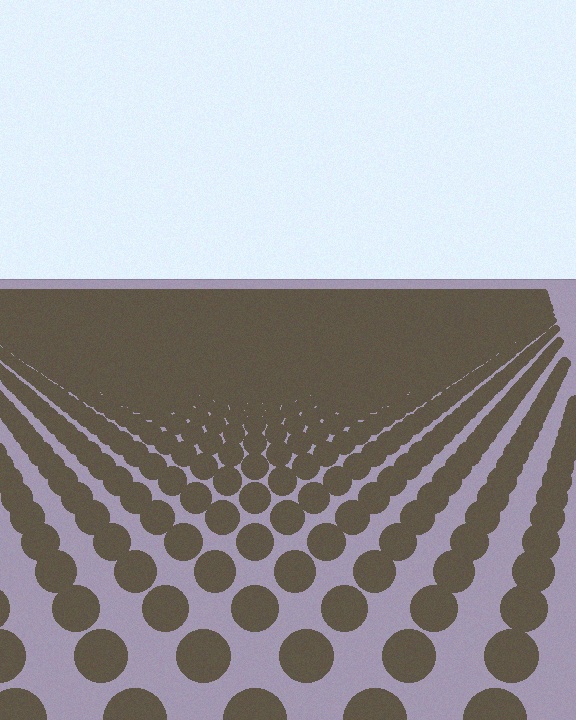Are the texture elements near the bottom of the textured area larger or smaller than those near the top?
Larger. Near the bottom, elements are closer to the viewer and appear at a bigger on-screen size.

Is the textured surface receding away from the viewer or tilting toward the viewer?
The surface is receding away from the viewer. Texture elements get smaller and denser toward the top.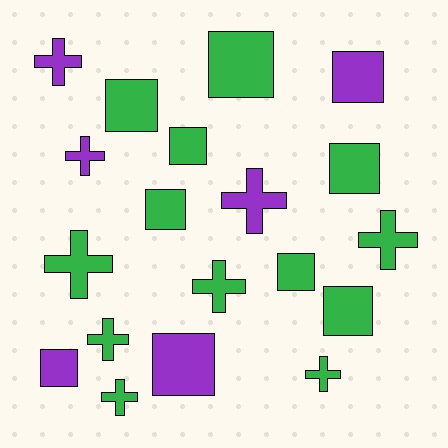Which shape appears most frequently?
Square, with 10 objects.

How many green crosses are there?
There are 6 green crosses.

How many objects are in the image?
There are 19 objects.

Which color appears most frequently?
Green, with 13 objects.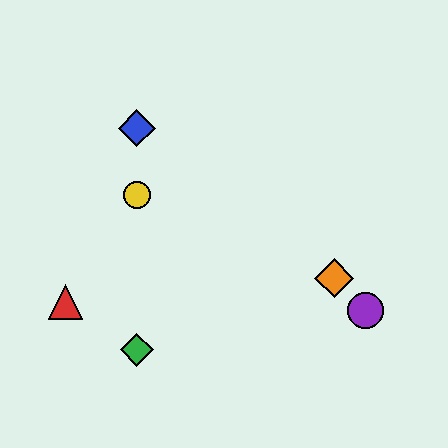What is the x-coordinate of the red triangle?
The red triangle is at x≈65.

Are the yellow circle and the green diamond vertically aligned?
Yes, both are at x≈137.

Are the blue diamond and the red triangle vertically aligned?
No, the blue diamond is at x≈137 and the red triangle is at x≈65.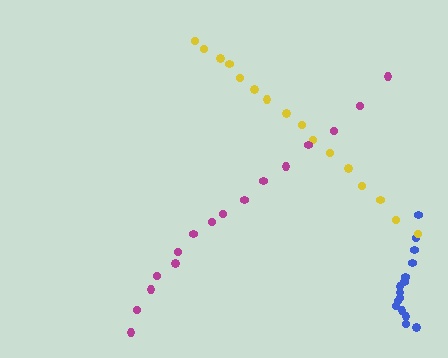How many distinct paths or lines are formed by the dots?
There are 3 distinct paths.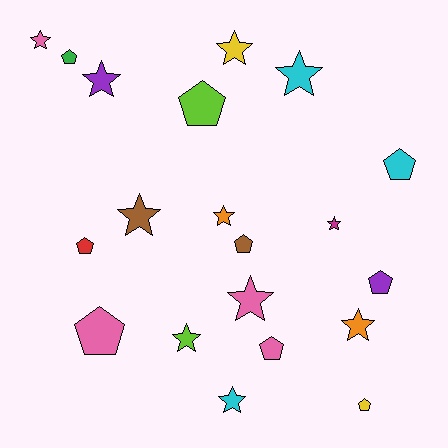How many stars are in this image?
There are 11 stars.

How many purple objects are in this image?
There are 2 purple objects.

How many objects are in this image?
There are 20 objects.